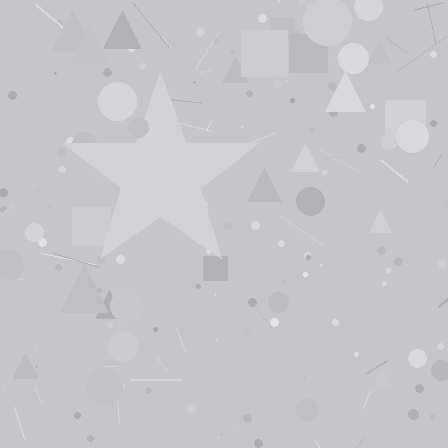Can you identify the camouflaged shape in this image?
The camouflaged shape is a star.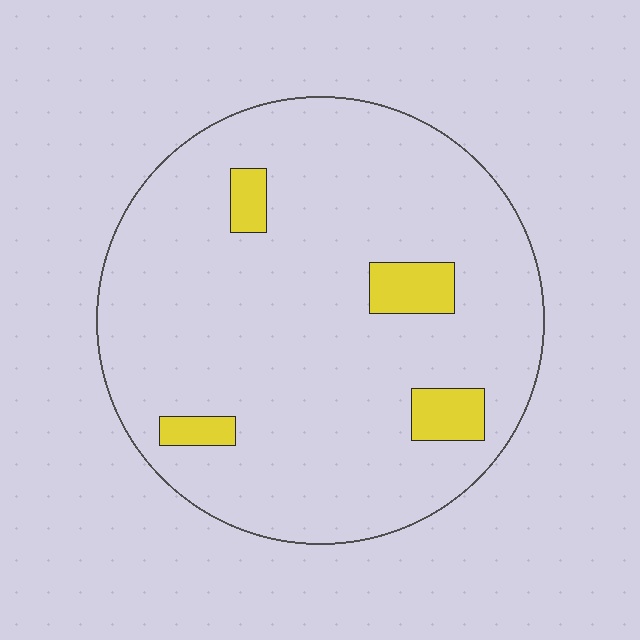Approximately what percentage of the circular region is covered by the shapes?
Approximately 10%.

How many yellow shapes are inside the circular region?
4.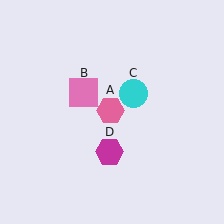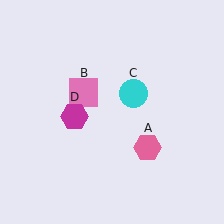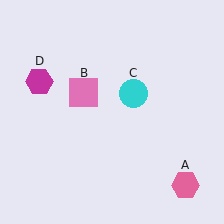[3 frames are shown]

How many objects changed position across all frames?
2 objects changed position: pink hexagon (object A), magenta hexagon (object D).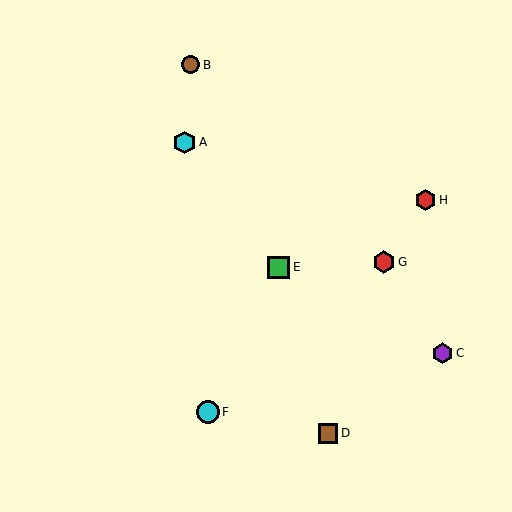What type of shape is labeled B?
Shape B is a brown circle.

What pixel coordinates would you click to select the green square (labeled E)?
Click at (279, 267) to select the green square E.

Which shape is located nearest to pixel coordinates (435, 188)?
The red hexagon (labeled H) at (426, 200) is nearest to that location.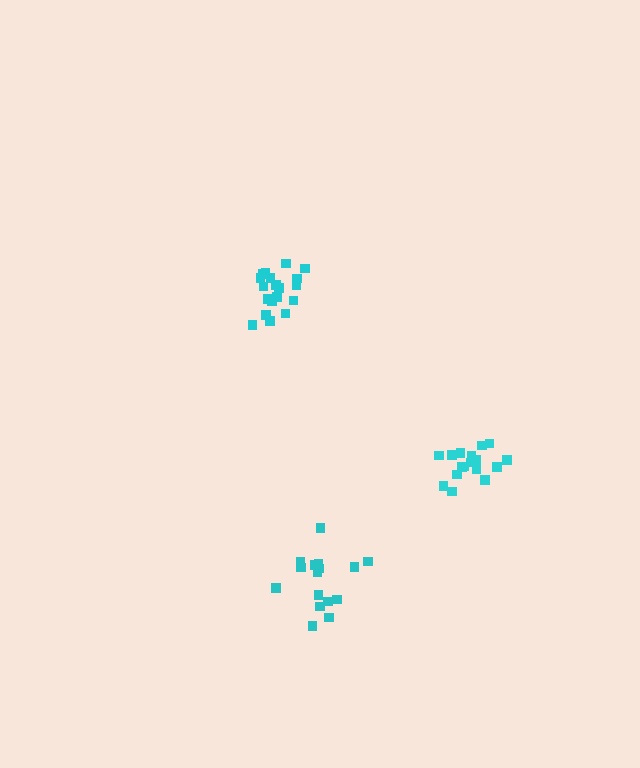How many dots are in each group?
Group 1: 16 dots, Group 2: 19 dots, Group 3: 17 dots (52 total).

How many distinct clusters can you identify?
There are 3 distinct clusters.